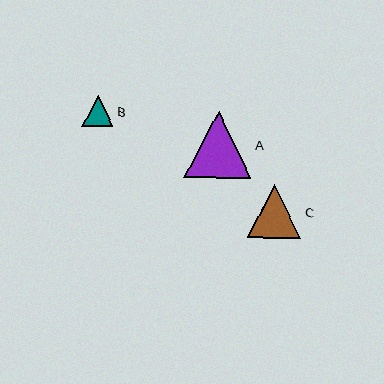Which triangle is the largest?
Triangle A is the largest with a size of approximately 67 pixels.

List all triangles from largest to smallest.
From largest to smallest: A, C, B.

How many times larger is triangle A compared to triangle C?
Triangle A is approximately 1.2 times the size of triangle C.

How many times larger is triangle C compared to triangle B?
Triangle C is approximately 1.7 times the size of triangle B.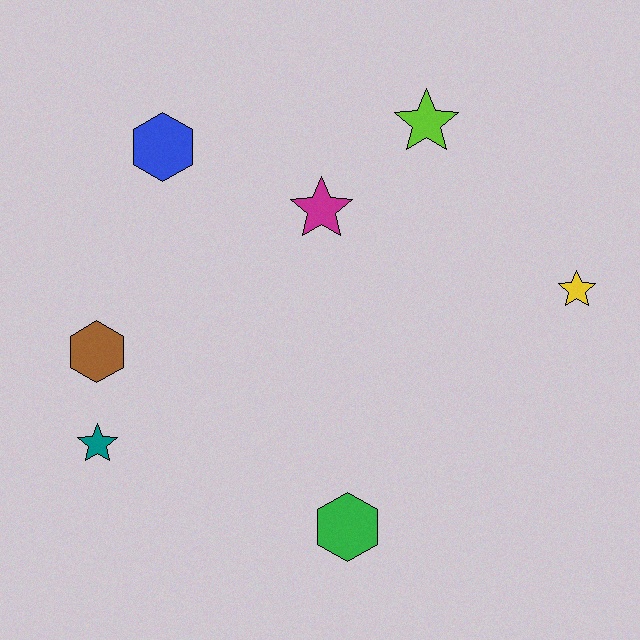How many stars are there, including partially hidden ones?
There are 4 stars.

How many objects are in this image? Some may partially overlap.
There are 7 objects.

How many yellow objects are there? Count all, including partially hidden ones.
There is 1 yellow object.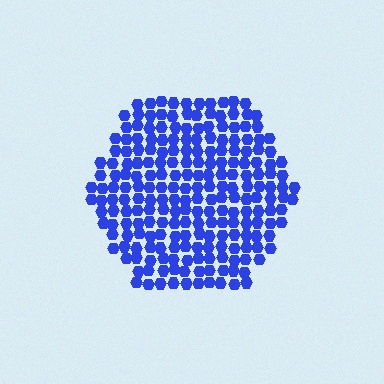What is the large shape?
The large shape is a hexagon.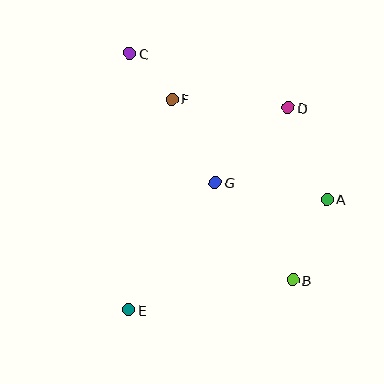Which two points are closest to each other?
Points C and F are closest to each other.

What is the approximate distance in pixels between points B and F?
The distance between B and F is approximately 217 pixels.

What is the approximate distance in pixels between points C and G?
The distance between C and G is approximately 155 pixels.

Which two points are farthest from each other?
Points B and C are farthest from each other.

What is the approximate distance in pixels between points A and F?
The distance between A and F is approximately 185 pixels.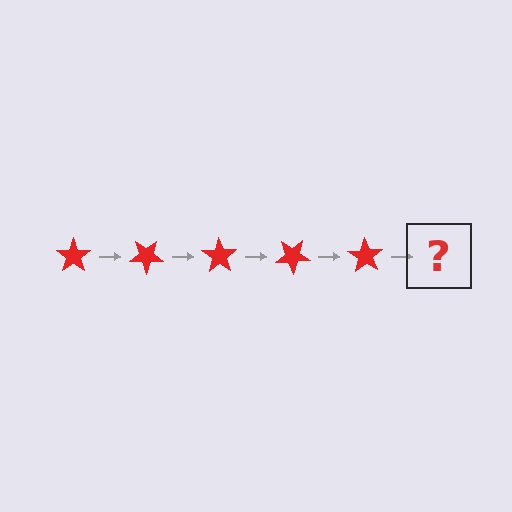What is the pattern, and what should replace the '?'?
The pattern is that the star rotates 35 degrees each step. The '?' should be a red star rotated 175 degrees.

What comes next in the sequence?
The next element should be a red star rotated 175 degrees.